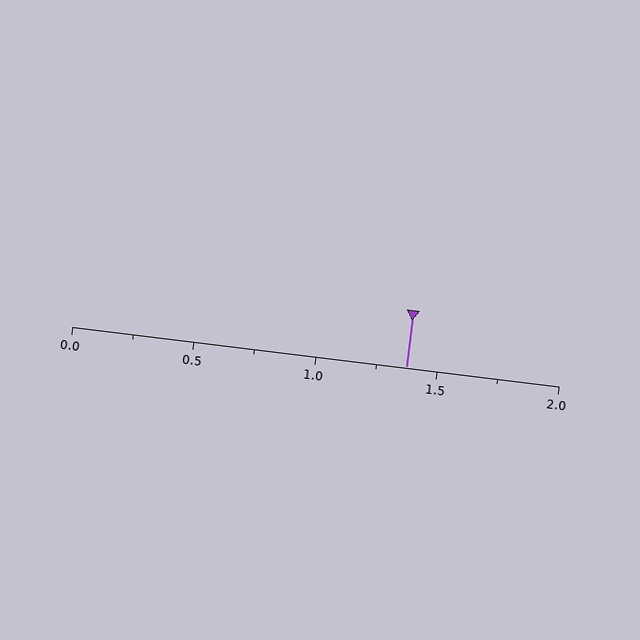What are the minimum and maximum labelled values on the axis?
The axis runs from 0.0 to 2.0.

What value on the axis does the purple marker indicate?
The marker indicates approximately 1.38.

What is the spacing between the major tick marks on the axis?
The major ticks are spaced 0.5 apart.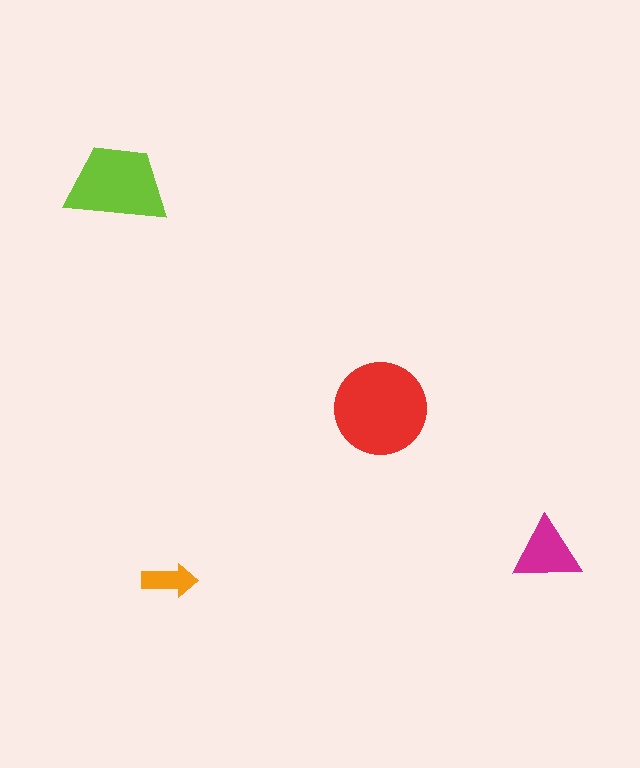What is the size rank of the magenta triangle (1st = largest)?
3rd.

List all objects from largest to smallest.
The red circle, the lime trapezoid, the magenta triangle, the orange arrow.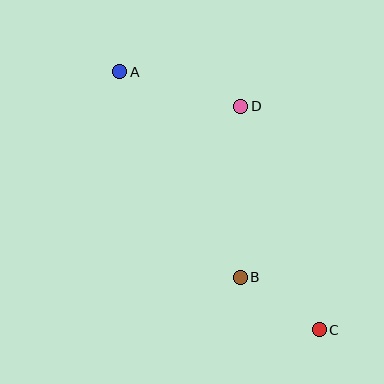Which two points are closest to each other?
Points B and C are closest to each other.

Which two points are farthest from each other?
Points A and C are farthest from each other.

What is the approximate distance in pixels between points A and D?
The distance between A and D is approximately 126 pixels.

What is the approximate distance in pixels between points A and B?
The distance between A and B is approximately 238 pixels.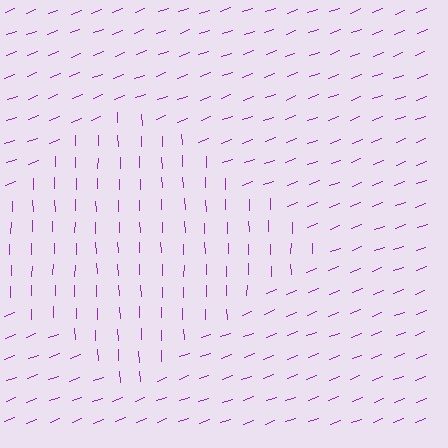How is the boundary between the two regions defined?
The boundary is defined purely by a change in line orientation (approximately 70 degrees difference). All lines are the same color and thickness.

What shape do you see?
I see a diamond.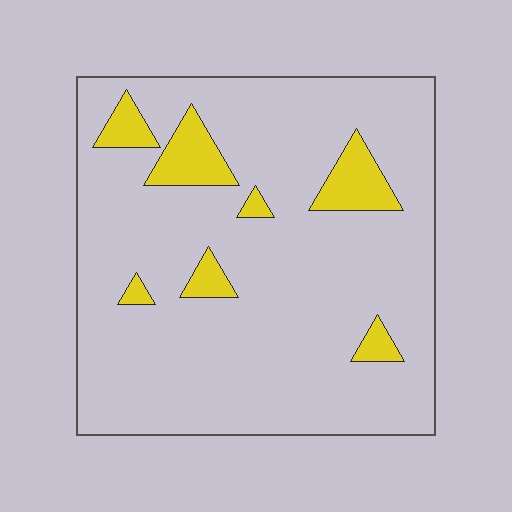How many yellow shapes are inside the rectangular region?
7.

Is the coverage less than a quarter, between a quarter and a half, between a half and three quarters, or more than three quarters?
Less than a quarter.